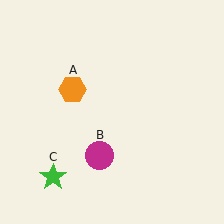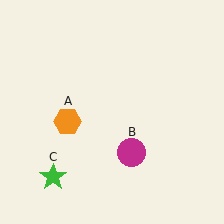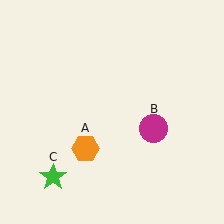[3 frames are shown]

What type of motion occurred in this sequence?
The orange hexagon (object A), magenta circle (object B) rotated counterclockwise around the center of the scene.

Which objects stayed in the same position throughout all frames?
Green star (object C) remained stationary.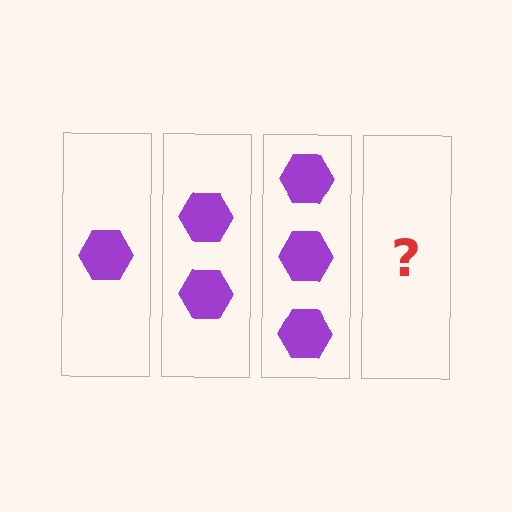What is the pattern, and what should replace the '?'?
The pattern is that each step adds one more hexagon. The '?' should be 4 hexagons.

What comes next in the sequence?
The next element should be 4 hexagons.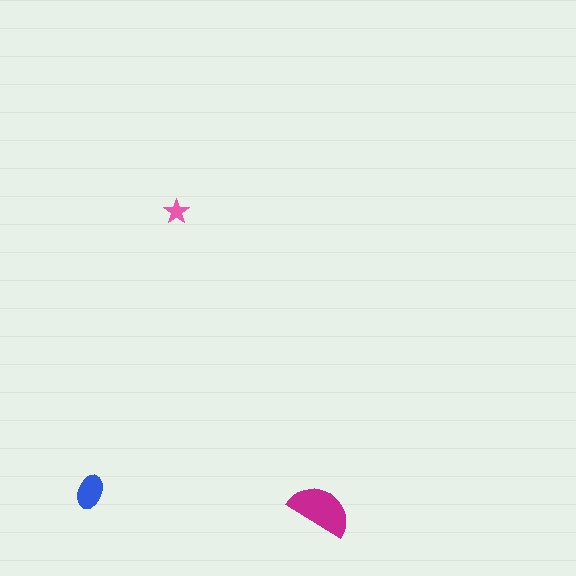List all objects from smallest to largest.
The pink star, the blue ellipse, the magenta semicircle.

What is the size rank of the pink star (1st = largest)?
3rd.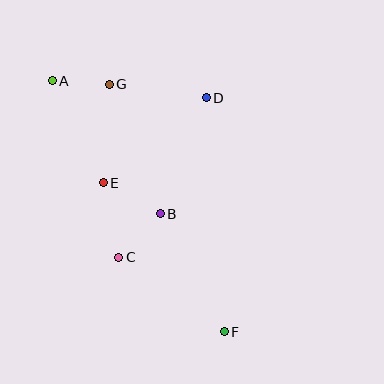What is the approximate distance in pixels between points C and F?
The distance between C and F is approximately 129 pixels.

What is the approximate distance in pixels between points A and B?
The distance between A and B is approximately 171 pixels.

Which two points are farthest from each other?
Points A and F are farthest from each other.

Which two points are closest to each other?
Points A and G are closest to each other.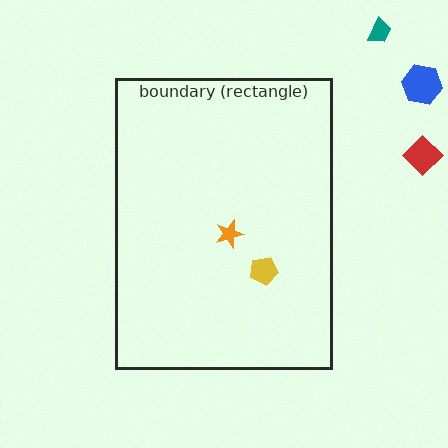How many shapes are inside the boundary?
2 inside, 3 outside.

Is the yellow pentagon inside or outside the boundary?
Inside.